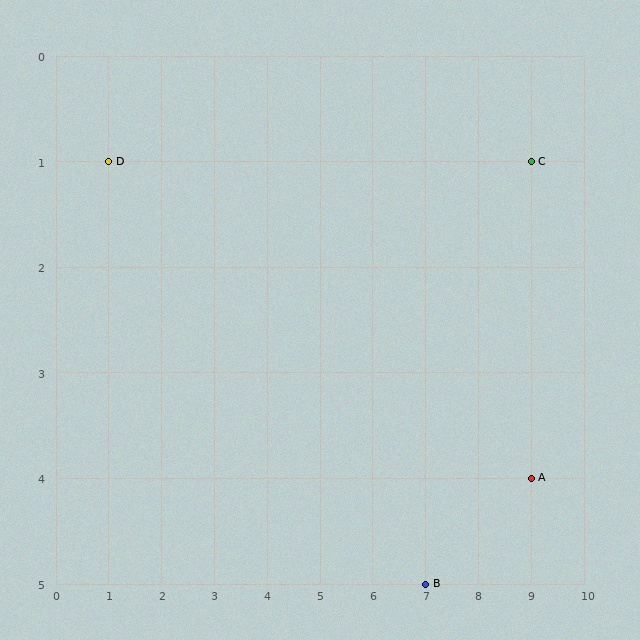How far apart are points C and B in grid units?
Points C and B are 2 columns and 4 rows apart (about 4.5 grid units diagonally).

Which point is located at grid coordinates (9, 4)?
Point A is at (9, 4).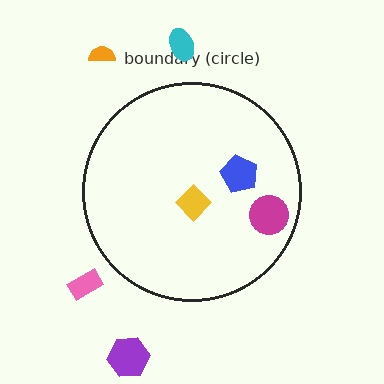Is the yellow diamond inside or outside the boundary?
Inside.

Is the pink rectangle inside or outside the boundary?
Outside.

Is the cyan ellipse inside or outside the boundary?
Outside.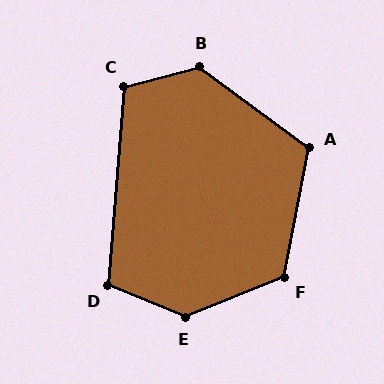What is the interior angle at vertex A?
Approximately 115 degrees (obtuse).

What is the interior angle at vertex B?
Approximately 129 degrees (obtuse).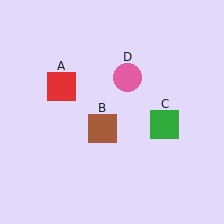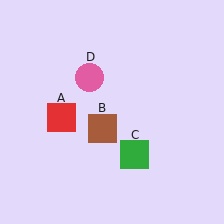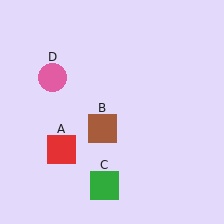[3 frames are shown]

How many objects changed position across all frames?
3 objects changed position: red square (object A), green square (object C), pink circle (object D).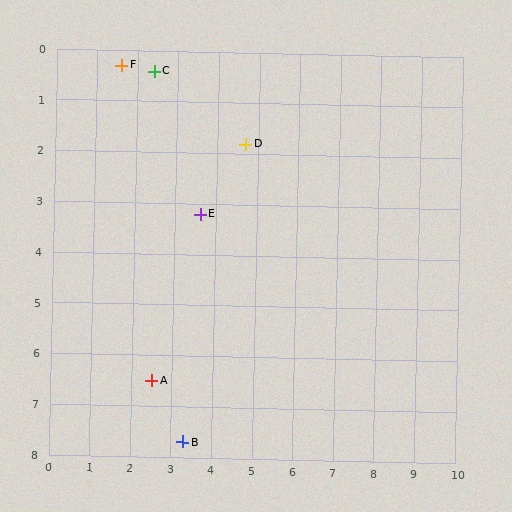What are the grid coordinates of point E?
Point E is at approximately (3.6, 3.2).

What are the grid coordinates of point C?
Point C is at approximately (2.4, 0.4).